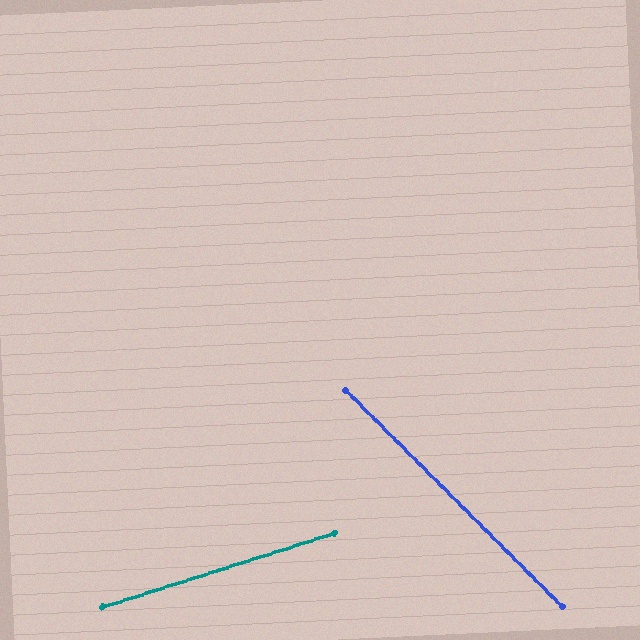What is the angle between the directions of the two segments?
Approximately 63 degrees.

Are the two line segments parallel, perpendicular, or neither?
Neither parallel nor perpendicular — they differ by about 63°.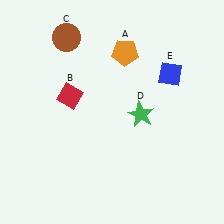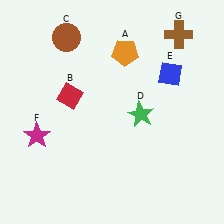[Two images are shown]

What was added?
A magenta star (F), a brown cross (G) were added in Image 2.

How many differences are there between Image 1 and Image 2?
There are 2 differences between the two images.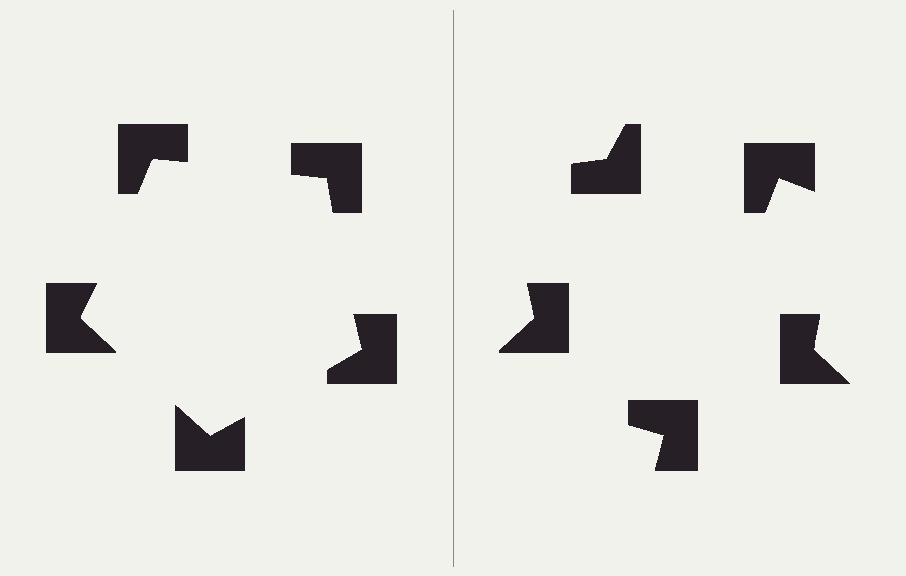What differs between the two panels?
The notched squares are positioned identically on both sides; only the wedge orientations differ. On the left they align to a pentagon; on the right they are misaligned.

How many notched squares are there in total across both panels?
10 — 5 on each side.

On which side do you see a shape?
An illusory pentagon appears on the left side. On the right side the wedge cuts are rotated, so no coherent shape forms.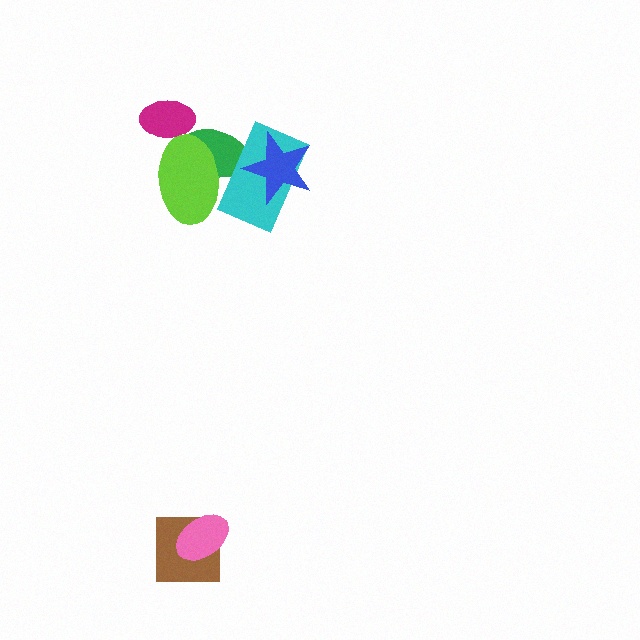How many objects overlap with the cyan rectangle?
3 objects overlap with the cyan rectangle.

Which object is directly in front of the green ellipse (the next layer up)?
The lime ellipse is directly in front of the green ellipse.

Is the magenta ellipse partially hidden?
Yes, it is partially covered by another shape.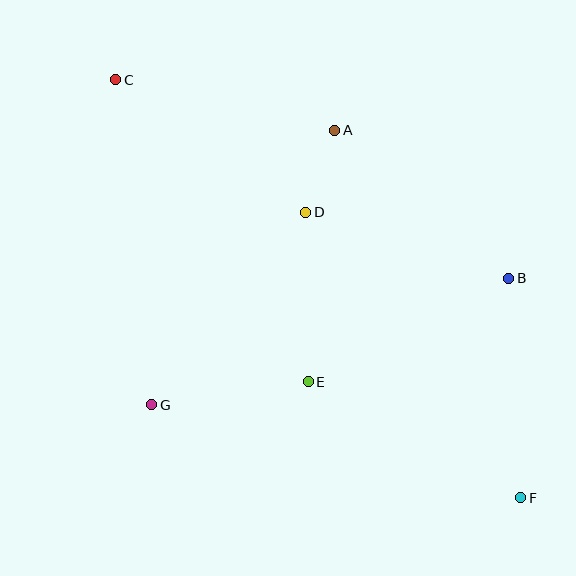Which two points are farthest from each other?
Points C and F are farthest from each other.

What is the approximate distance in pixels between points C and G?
The distance between C and G is approximately 327 pixels.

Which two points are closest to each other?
Points A and D are closest to each other.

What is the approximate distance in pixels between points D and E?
The distance between D and E is approximately 169 pixels.